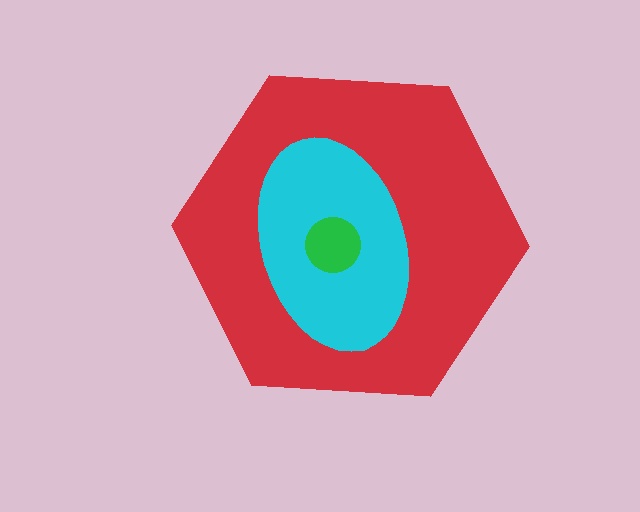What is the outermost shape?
The red hexagon.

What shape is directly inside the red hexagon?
The cyan ellipse.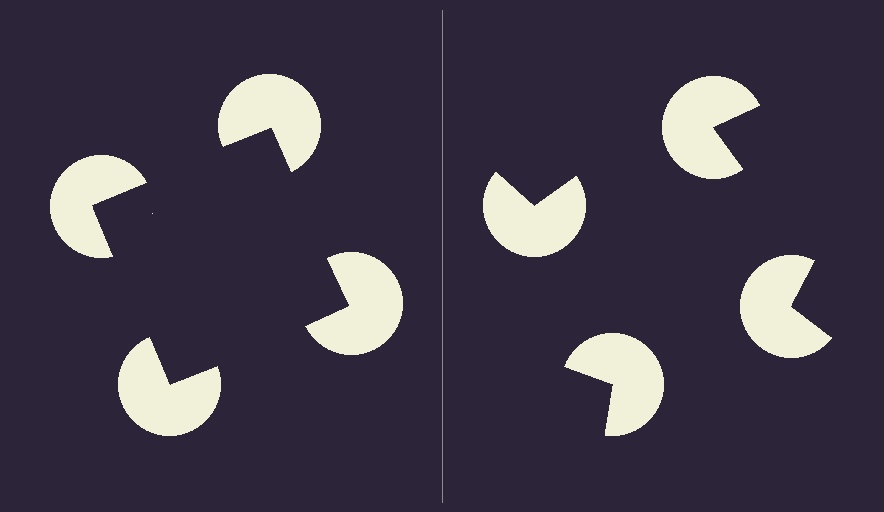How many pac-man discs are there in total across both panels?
8 — 4 on each side.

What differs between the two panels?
The pac-man discs are positioned identically on both sides; only the wedge orientations differ. On the left they align to a square; on the right they are misaligned.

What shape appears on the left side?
An illusory square.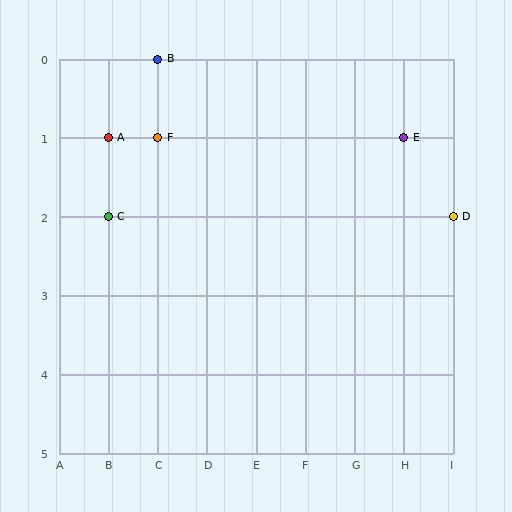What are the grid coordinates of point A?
Point A is at grid coordinates (B, 1).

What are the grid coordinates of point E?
Point E is at grid coordinates (H, 1).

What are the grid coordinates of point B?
Point B is at grid coordinates (C, 0).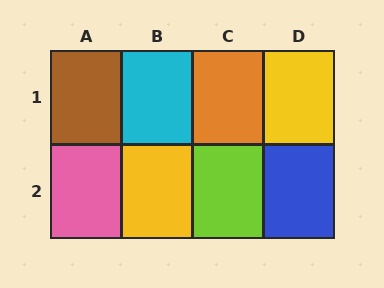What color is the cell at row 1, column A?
Brown.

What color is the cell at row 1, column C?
Orange.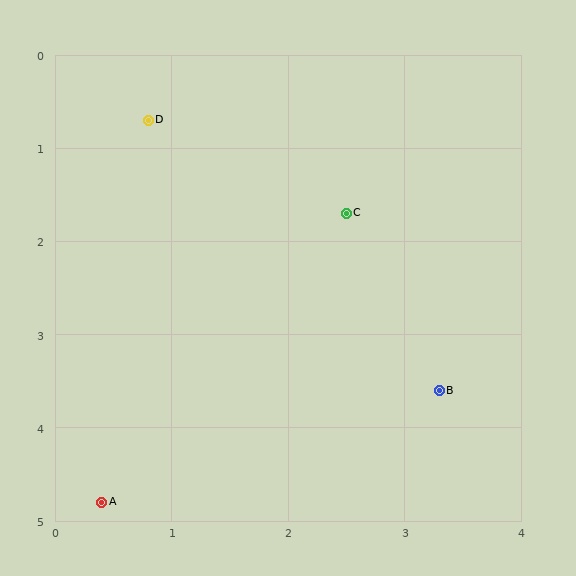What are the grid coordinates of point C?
Point C is at approximately (2.5, 1.7).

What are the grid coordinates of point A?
Point A is at approximately (0.4, 4.8).